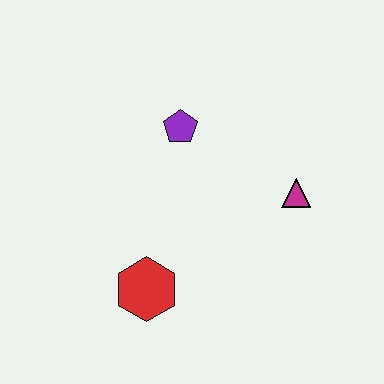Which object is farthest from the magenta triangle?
The red hexagon is farthest from the magenta triangle.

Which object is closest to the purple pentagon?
The magenta triangle is closest to the purple pentagon.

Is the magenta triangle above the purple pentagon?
No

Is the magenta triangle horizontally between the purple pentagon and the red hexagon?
No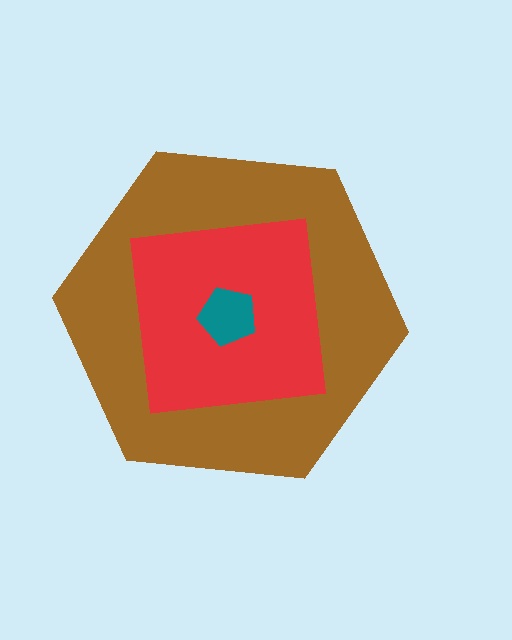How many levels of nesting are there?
3.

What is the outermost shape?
The brown hexagon.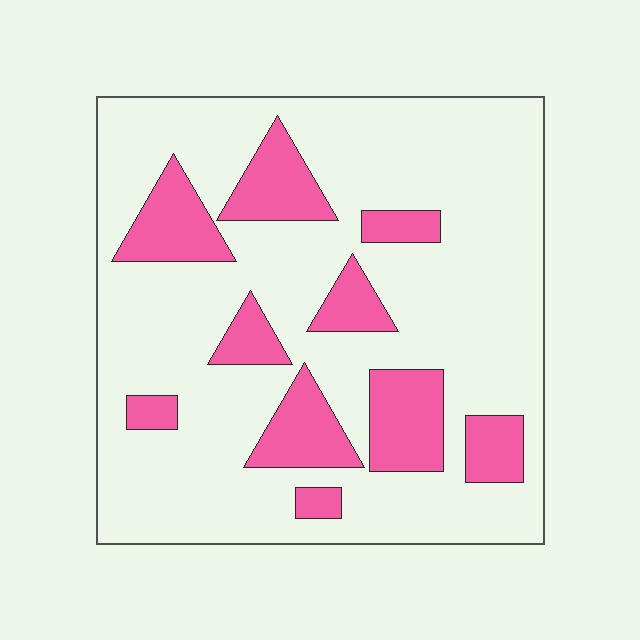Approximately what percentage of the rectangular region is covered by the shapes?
Approximately 20%.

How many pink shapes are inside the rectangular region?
10.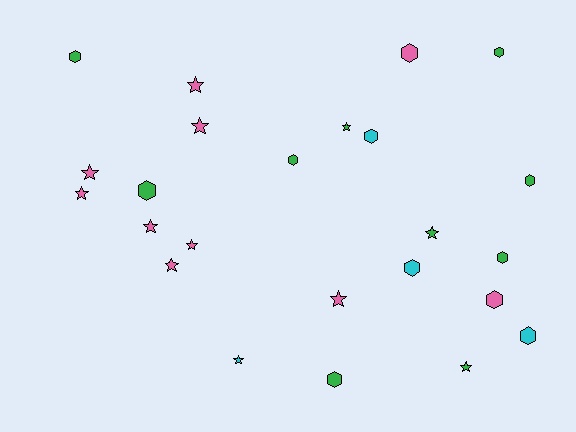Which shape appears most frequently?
Star, with 12 objects.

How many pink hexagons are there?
There are 2 pink hexagons.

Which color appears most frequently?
Green, with 10 objects.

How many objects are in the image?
There are 24 objects.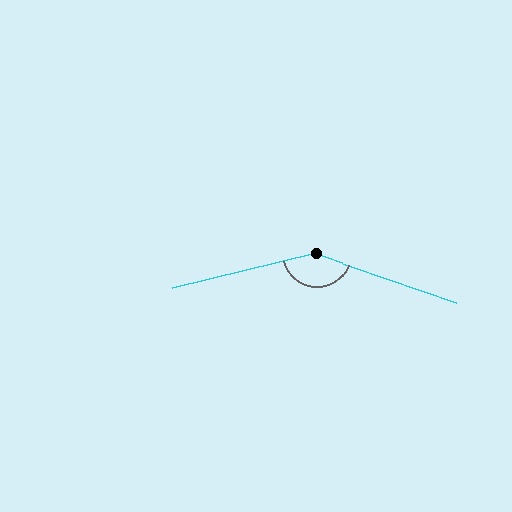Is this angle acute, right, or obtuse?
It is obtuse.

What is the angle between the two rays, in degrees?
Approximately 147 degrees.